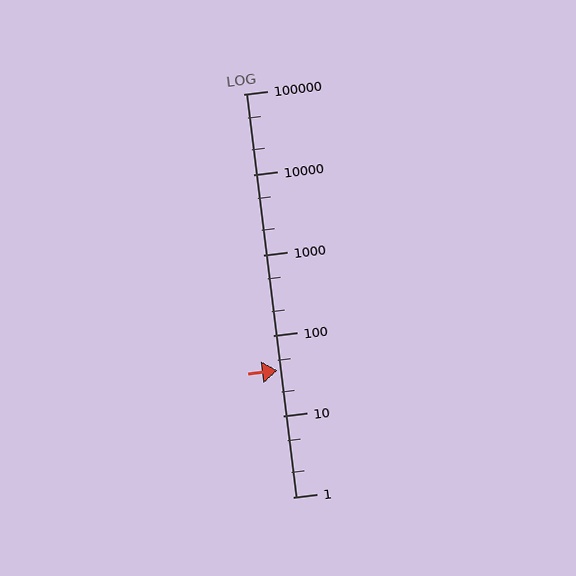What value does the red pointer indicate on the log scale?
The pointer indicates approximately 37.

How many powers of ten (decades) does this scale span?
The scale spans 5 decades, from 1 to 100000.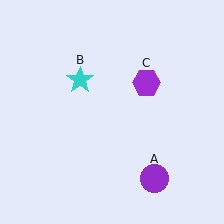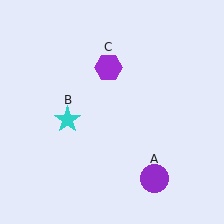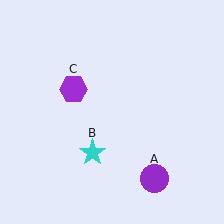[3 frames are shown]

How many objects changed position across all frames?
2 objects changed position: cyan star (object B), purple hexagon (object C).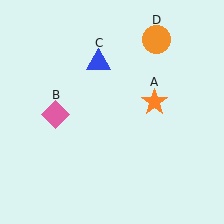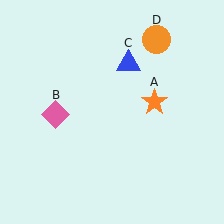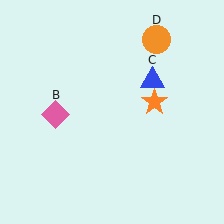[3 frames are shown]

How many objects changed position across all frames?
1 object changed position: blue triangle (object C).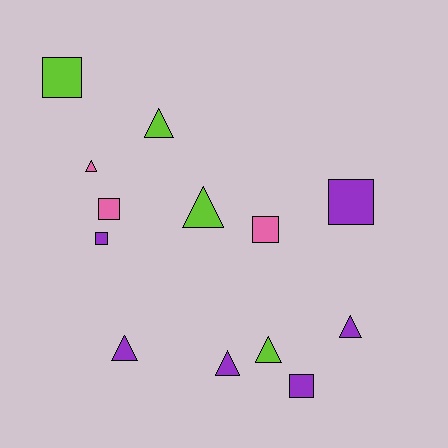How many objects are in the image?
There are 13 objects.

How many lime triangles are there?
There are 3 lime triangles.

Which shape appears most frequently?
Triangle, with 7 objects.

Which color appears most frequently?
Purple, with 6 objects.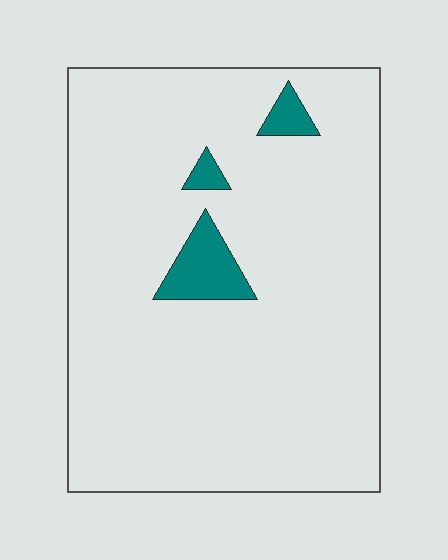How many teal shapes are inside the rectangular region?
3.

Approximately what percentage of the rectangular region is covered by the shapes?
Approximately 5%.